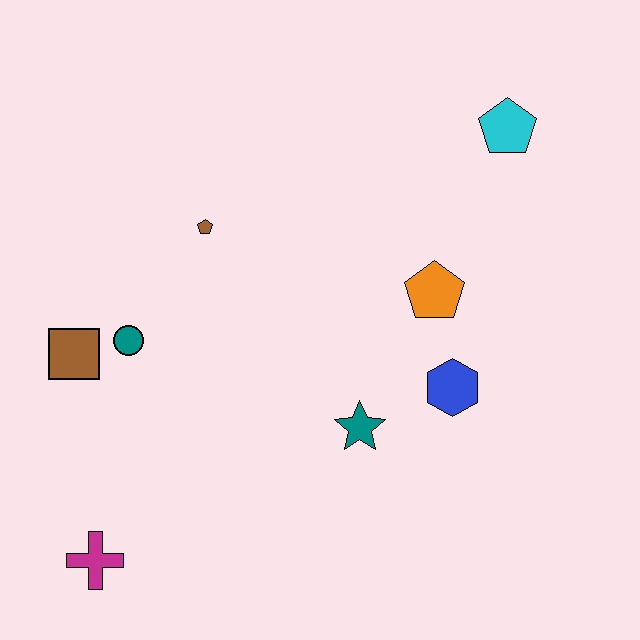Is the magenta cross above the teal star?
No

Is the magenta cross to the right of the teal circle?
No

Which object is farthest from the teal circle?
The cyan pentagon is farthest from the teal circle.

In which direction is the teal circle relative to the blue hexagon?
The teal circle is to the left of the blue hexagon.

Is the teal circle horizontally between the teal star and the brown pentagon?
No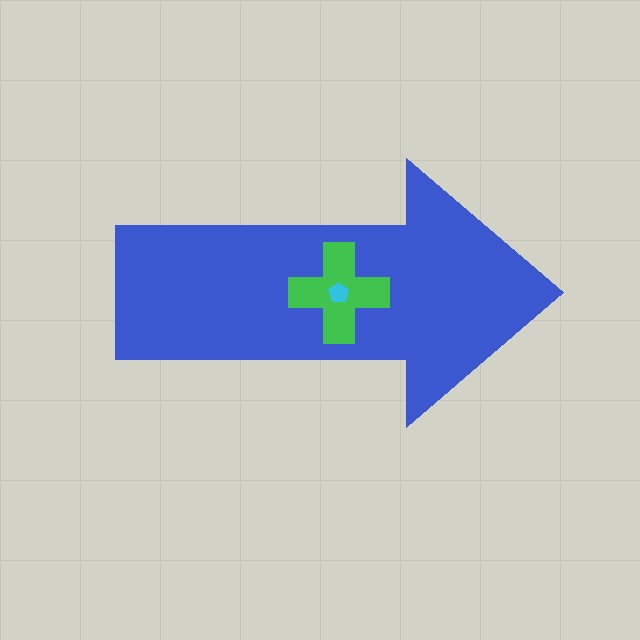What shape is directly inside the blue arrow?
The green cross.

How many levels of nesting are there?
3.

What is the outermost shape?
The blue arrow.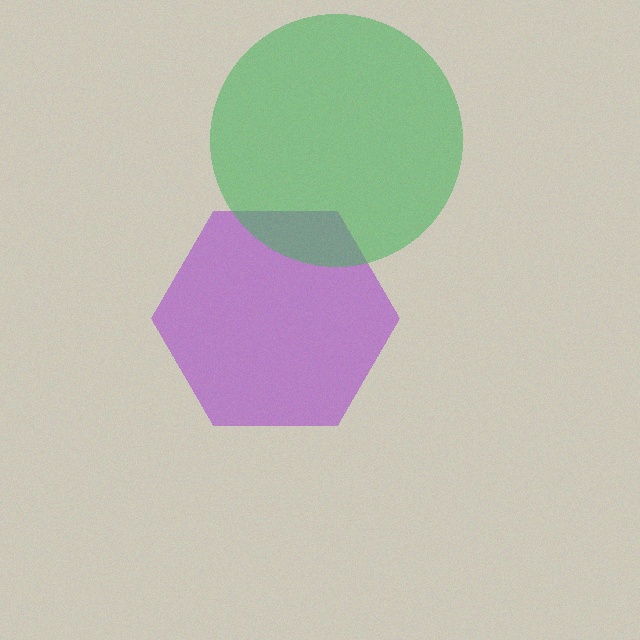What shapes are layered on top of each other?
The layered shapes are: a purple hexagon, a green circle.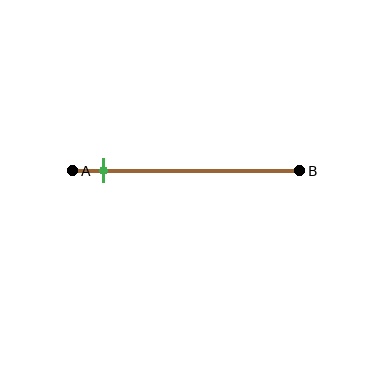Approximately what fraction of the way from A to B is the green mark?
The green mark is approximately 15% of the way from A to B.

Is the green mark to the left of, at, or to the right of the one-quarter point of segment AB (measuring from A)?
The green mark is to the left of the one-quarter point of segment AB.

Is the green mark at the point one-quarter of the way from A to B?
No, the mark is at about 15% from A, not at the 25% one-quarter point.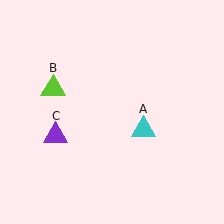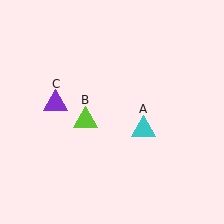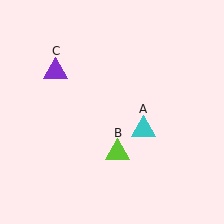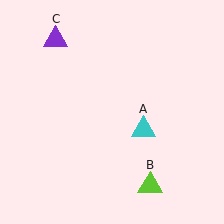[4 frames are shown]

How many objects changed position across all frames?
2 objects changed position: lime triangle (object B), purple triangle (object C).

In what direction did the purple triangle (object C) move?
The purple triangle (object C) moved up.